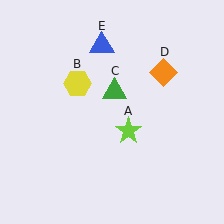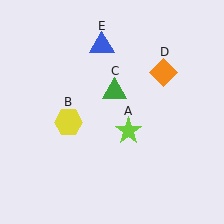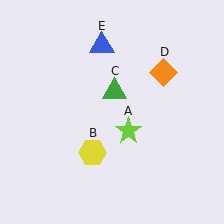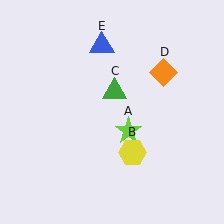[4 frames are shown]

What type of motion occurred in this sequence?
The yellow hexagon (object B) rotated counterclockwise around the center of the scene.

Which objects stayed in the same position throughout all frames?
Lime star (object A) and green triangle (object C) and orange diamond (object D) and blue triangle (object E) remained stationary.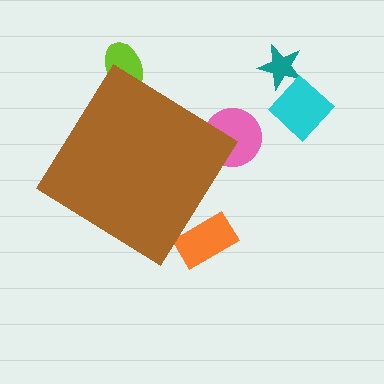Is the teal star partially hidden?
No, the teal star is fully visible.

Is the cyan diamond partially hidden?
No, the cyan diamond is fully visible.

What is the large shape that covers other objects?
A brown diamond.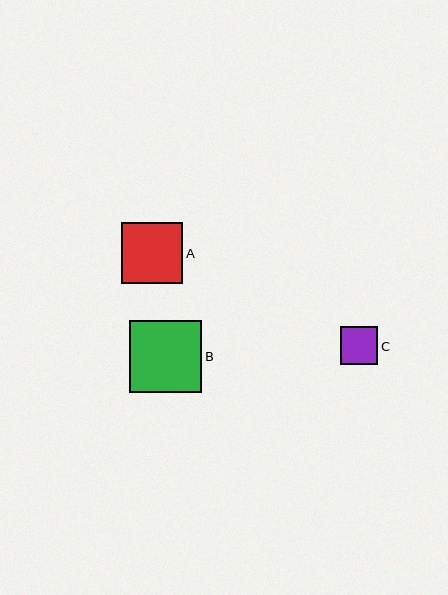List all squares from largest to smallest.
From largest to smallest: B, A, C.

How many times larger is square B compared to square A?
Square B is approximately 1.2 times the size of square A.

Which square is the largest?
Square B is the largest with a size of approximately 72 pixels.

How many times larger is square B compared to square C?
Square B is approximately 1.9 times the size of square C.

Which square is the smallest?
Square C is the smallest with a size of approximately 38 pixels.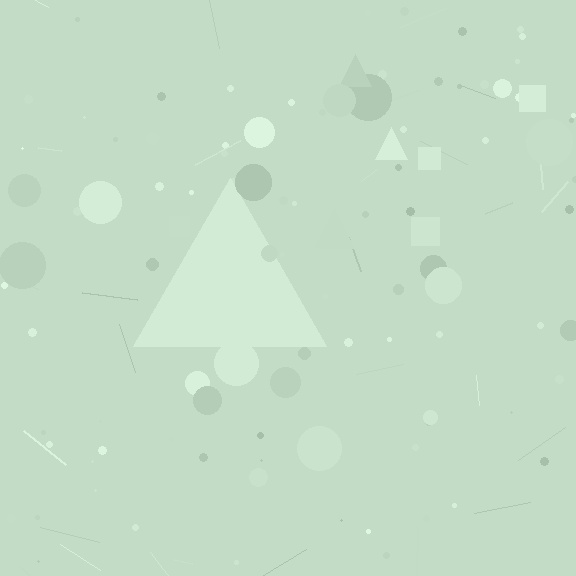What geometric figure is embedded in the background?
A triangle is embedded in the background.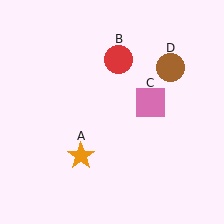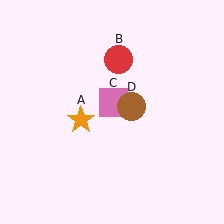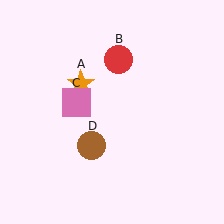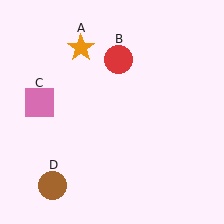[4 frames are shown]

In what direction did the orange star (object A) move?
The orange star (object A) moved up.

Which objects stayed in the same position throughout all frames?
Red circle (object B) remained stationary.